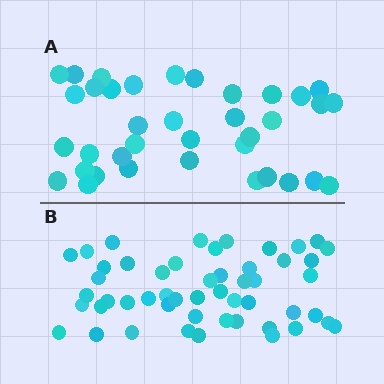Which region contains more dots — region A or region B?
Region B (the bottom region) has more dots.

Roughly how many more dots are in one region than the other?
Region B has approximately 15 more dots than region A.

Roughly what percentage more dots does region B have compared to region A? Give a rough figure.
About 40% more.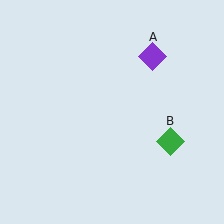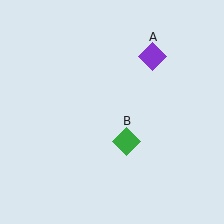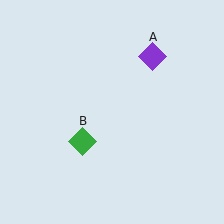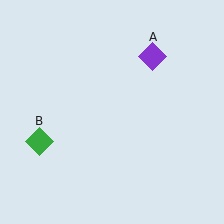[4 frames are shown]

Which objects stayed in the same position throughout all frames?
Purple diamond (object A) remained stationary.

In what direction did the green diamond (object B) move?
The green diamond (object B) moved left.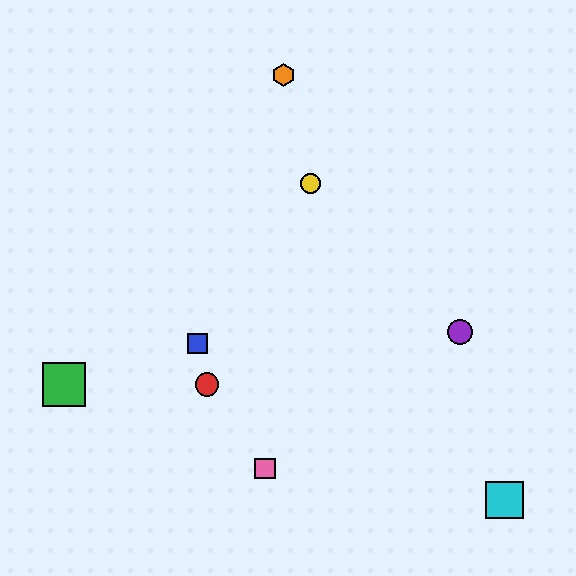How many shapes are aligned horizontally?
2 shapes (the red circle, the green square) are aligned horizontally.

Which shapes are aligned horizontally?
The red circle, the green square are aligned horizontally.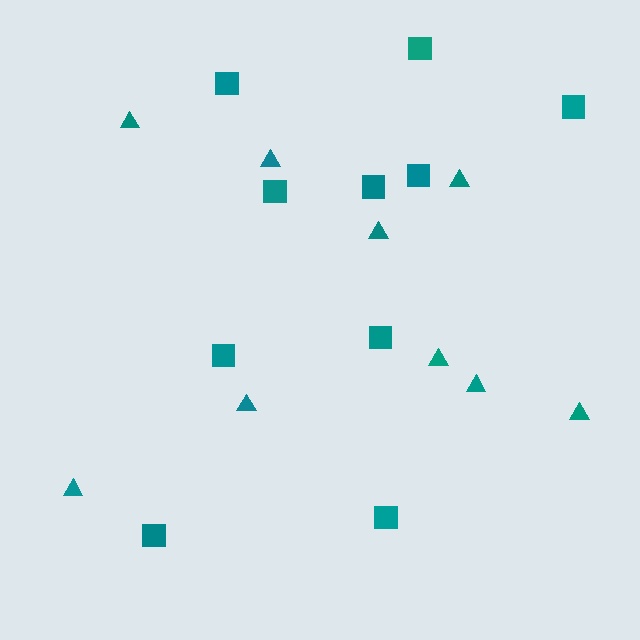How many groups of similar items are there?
There are 2 groups: one group of triangles (9) and one group of squares (10).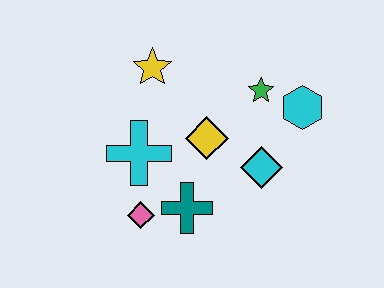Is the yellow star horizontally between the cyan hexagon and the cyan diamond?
No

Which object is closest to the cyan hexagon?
The green star is closest to the cyan hexagon.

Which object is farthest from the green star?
The pink diamond is farthest from the green star.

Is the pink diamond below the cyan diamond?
Yes